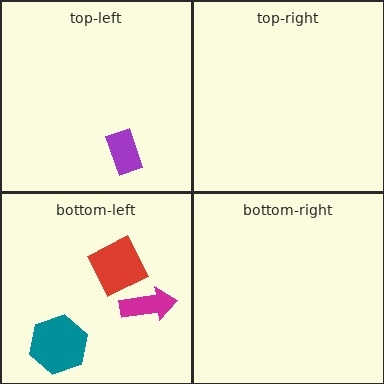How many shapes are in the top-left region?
1.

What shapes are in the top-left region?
The purple rectangle.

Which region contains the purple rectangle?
The top-left region.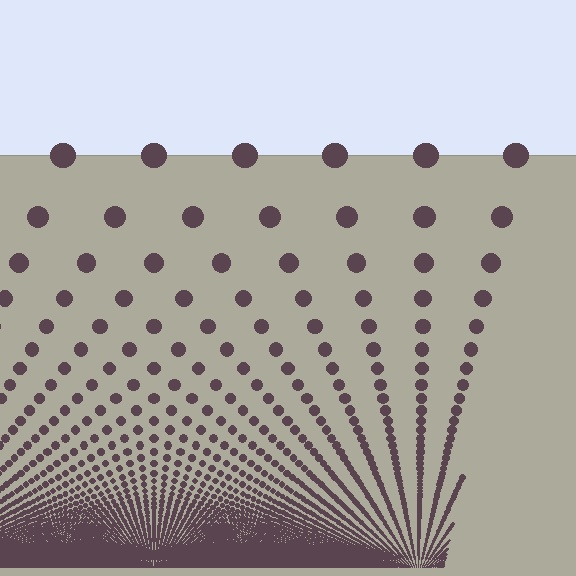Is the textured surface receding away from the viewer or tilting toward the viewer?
The surface appears to tilt toward the viewer. Texture elements get larger and sparser toward the top.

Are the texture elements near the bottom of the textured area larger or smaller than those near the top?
Smaller. The gradient is inverted — elements near the bottom are smaller and denser.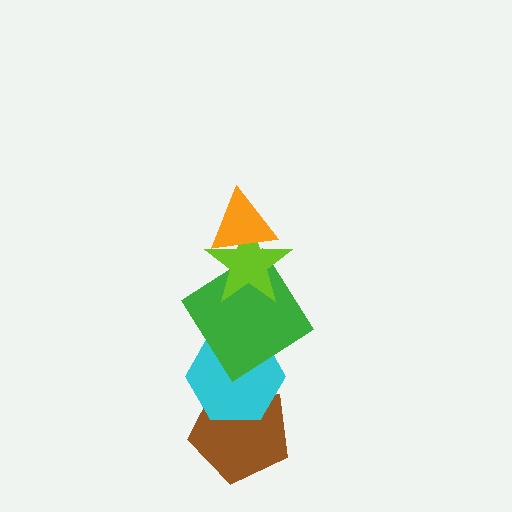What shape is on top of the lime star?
The orange triangle is on top of the lime star.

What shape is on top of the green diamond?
The lime star is on top of the green diamond.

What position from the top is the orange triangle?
The orange triangle is 1st from the top.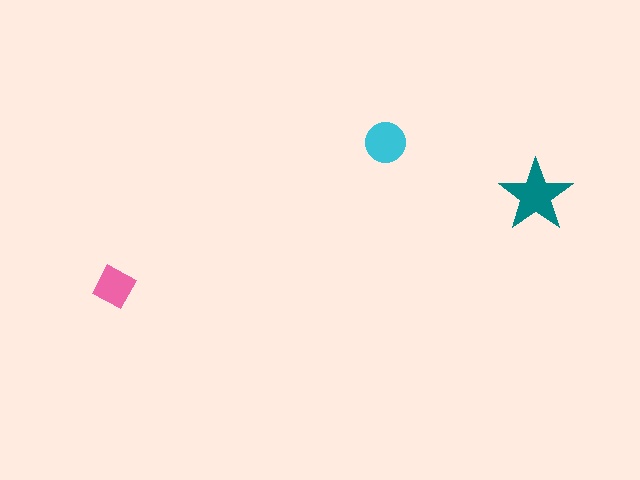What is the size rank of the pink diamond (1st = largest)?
3rd.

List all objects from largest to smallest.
The teal star, the cyan circle, the pink diamond.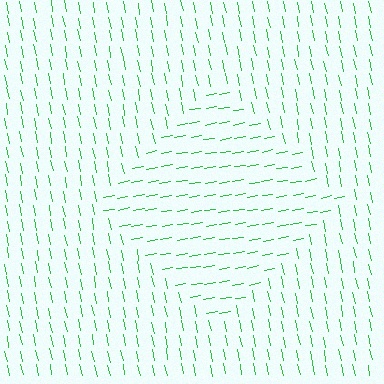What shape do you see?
I see a diamond.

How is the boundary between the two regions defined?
The boundary is defined purely by a change in line orientation (approximately 89 degrees difference). All lines are the same color and thickness.